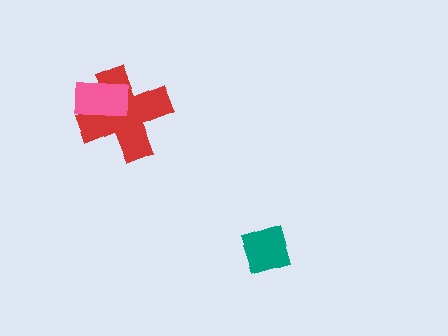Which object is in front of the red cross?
The pink rectangle is in front of the red cross.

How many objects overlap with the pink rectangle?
1 object overlaps with the pink rectangle.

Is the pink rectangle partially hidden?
No, no other shape covers it.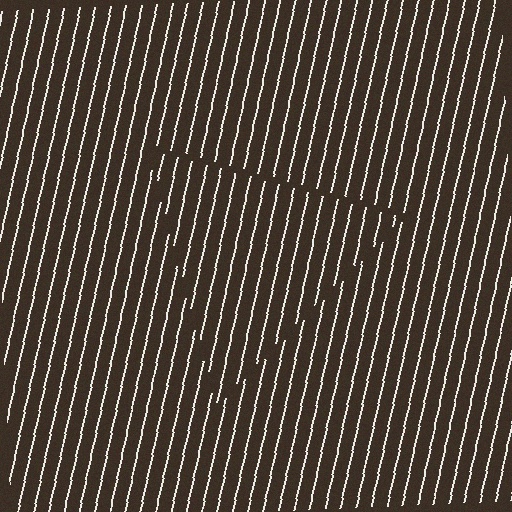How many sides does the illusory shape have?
3 sides — the line-ends trace a triangle.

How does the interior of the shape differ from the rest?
The interior of the shape contains the same grating, shifted by half a period — the contour is defined by the phase discontinuity where line-ends from the inner and outer gratings abut.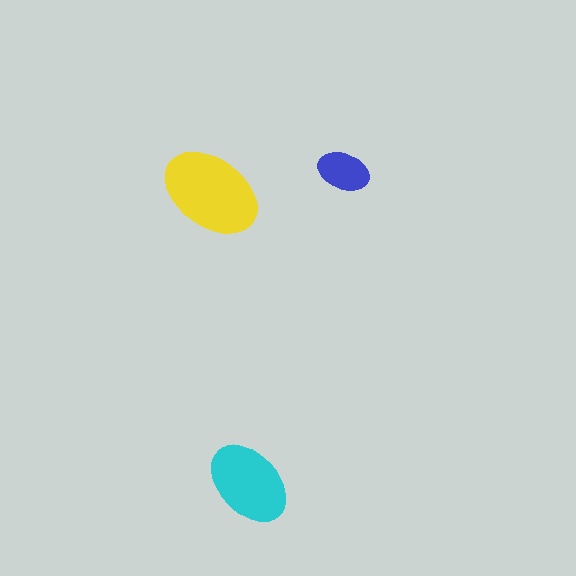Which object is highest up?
The blue ellipse is topmost.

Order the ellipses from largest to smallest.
the yellow one, the cyan one, the blue one.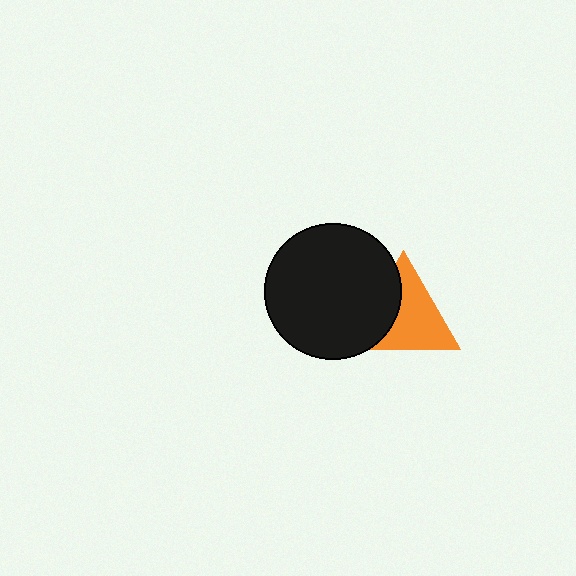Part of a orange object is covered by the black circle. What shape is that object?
It is a triangle.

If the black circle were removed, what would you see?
You would see the complete orange triangle.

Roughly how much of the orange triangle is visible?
About half of it is visible (roughly 64%).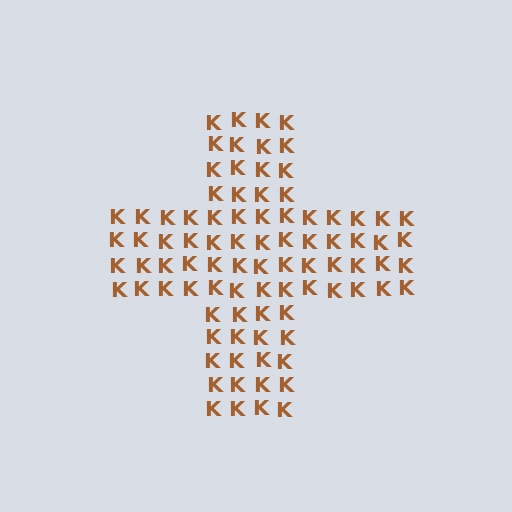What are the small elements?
The small elements are letter K's.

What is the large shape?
The large shape is a cross.